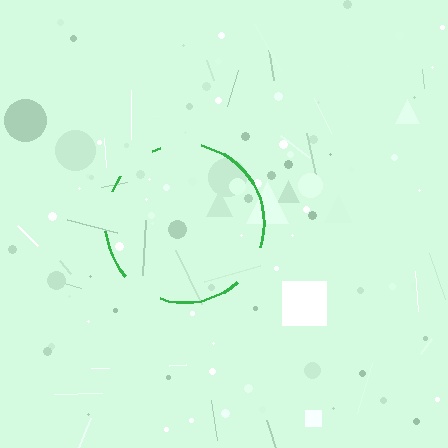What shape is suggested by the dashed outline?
The dashed outline suggests a circle.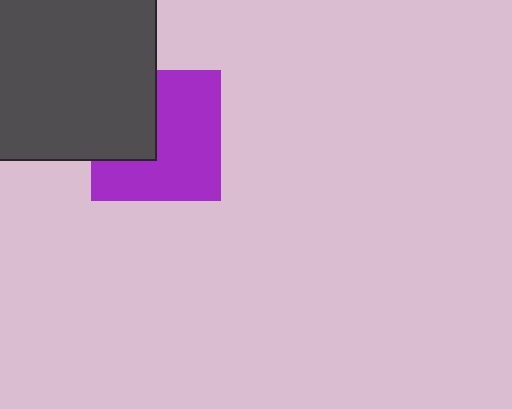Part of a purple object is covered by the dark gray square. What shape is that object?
It is a square.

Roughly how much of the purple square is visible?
About half of it is visible (roughly 65%).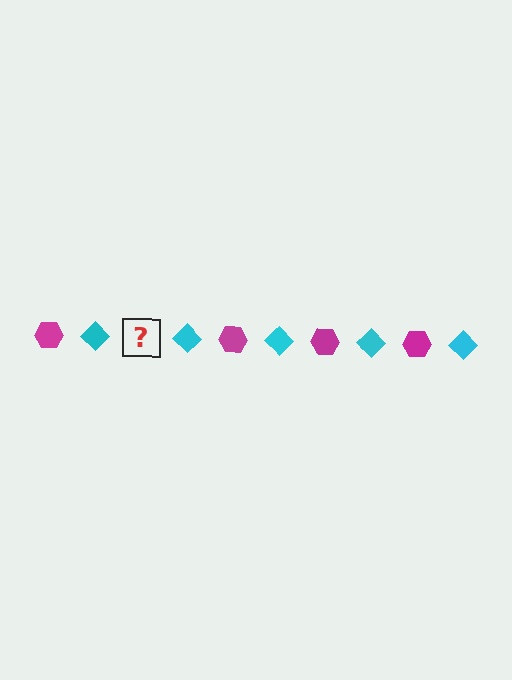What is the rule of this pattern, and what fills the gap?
The rule is that the pattern alternates between magenta hexagon and cyan diamond. The gap should be filled with a magenta hexagon.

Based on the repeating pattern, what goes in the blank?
The blank should be a magenta hexagon.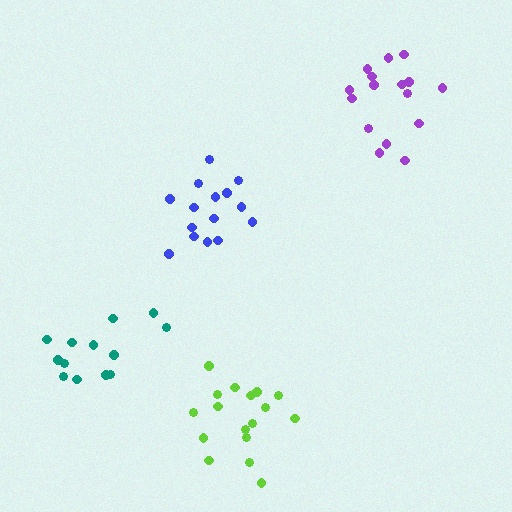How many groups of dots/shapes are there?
There are 4 groups.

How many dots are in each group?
Group 1: 16 dots, Group 2: 13 dots, Group 3: 15 dots, Group 4: 17 dots (61 total).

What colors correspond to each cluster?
The clusters are colored: purple, teal, blue, lime.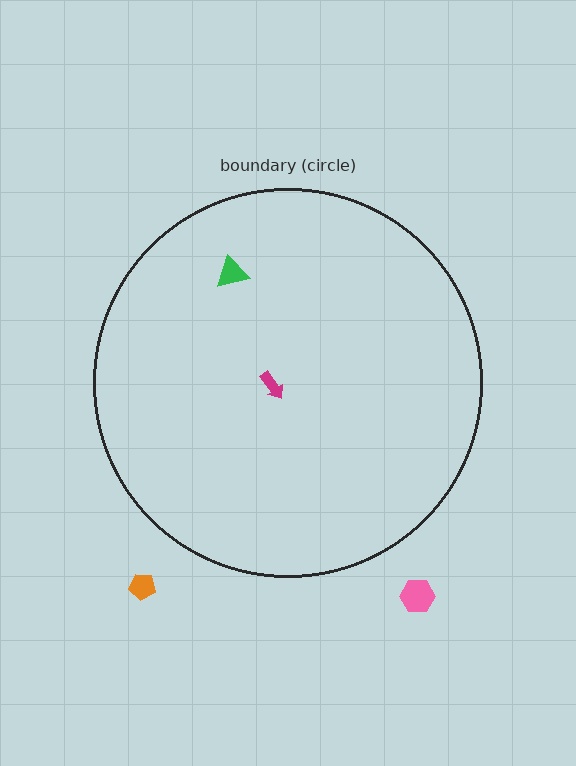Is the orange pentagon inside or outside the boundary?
Outside.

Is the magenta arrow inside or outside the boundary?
Inside.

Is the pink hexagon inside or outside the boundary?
Outside.